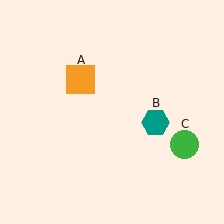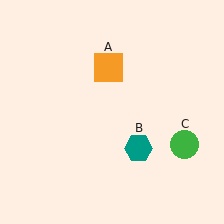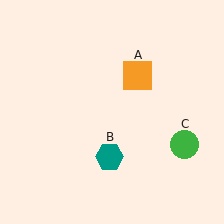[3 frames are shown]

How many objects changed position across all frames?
2 objects changed position: orange square (object A), teal hexagon (object B).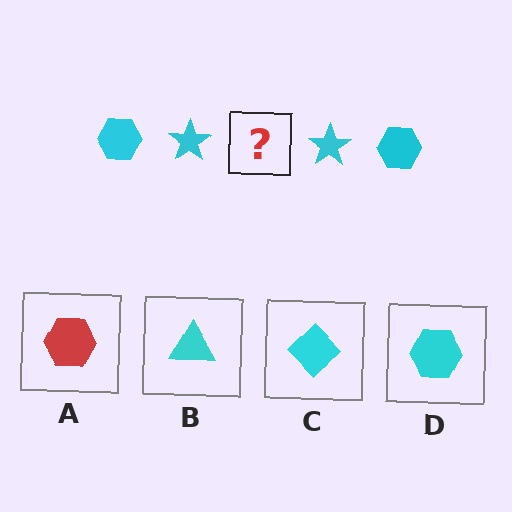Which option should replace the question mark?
Option D.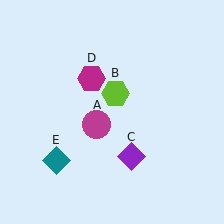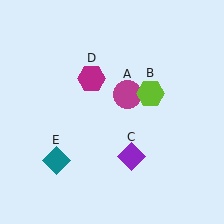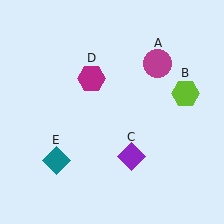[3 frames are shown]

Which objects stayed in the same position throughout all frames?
Purple diamond (object C) and magenta hexagon (object D) and teal diamond (object E) remained stationary.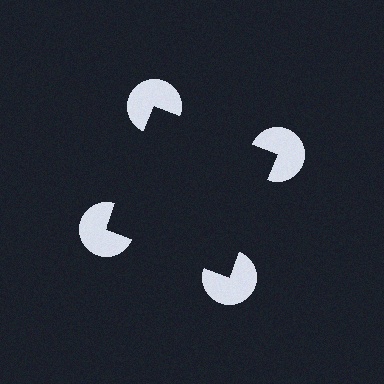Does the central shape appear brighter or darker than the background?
It typically appears slightly darker than the background, even though no actual brightness change is drawn.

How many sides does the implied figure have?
4 sides.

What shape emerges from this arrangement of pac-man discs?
An illusory square — its edges are inferred from the aligned wedge cuts in the pac-man discs, not physically drawn.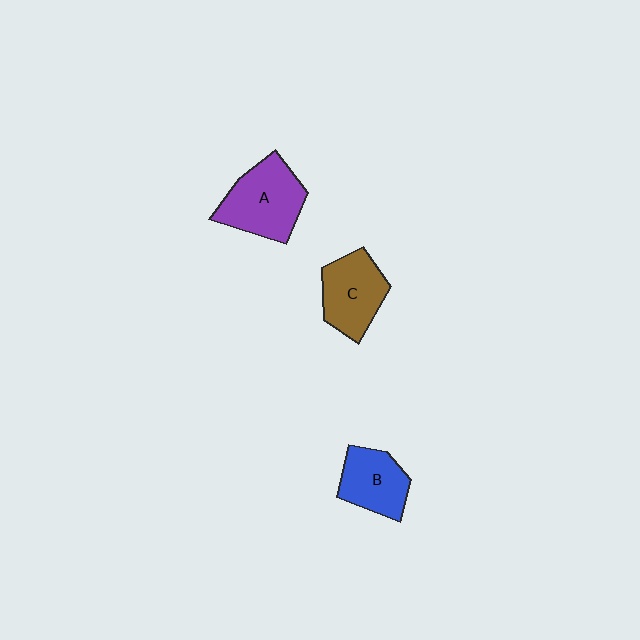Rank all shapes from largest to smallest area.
From largest to smallest: A (purple), C (brown), B (blue).